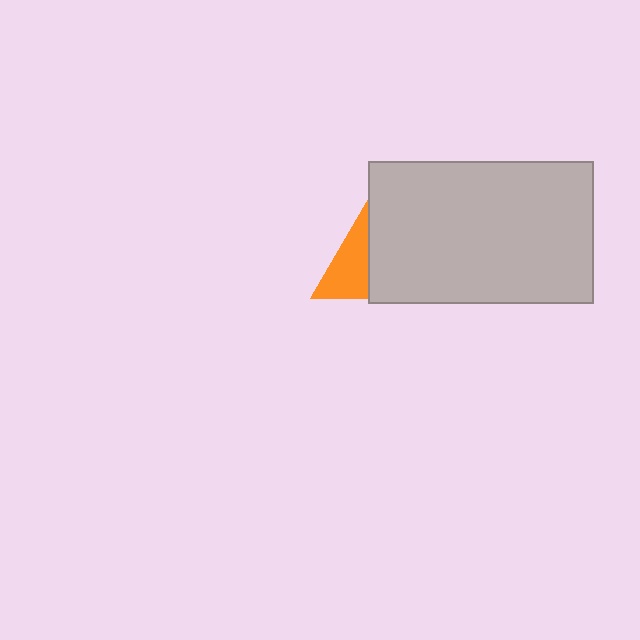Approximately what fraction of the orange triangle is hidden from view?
Roughly 63% of the orange triangle is hidden behind the light gray rectangle.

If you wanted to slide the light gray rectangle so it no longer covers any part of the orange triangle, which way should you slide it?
Slide it right — that is the most direct way to separate the two shapes.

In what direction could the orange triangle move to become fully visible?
The orange triangle could move left. That would shift it out from behind the light gray rectangle entirely.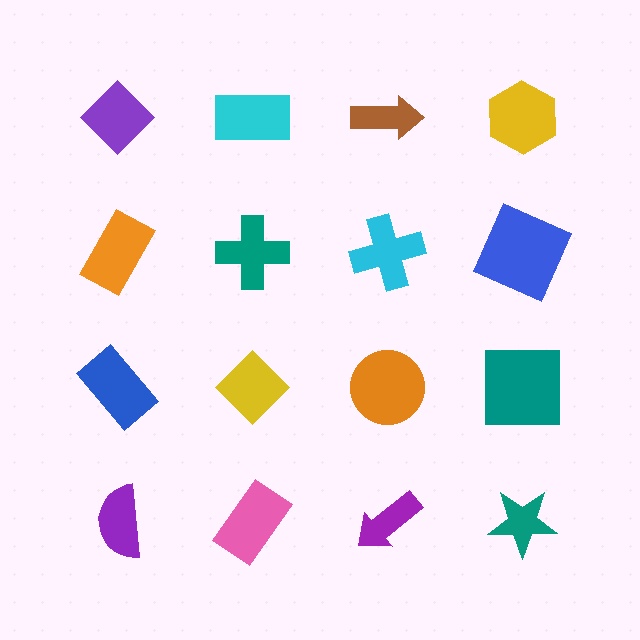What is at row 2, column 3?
A cyan cross.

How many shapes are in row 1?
4 shapes.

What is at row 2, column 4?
A blue square.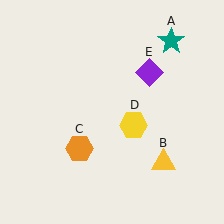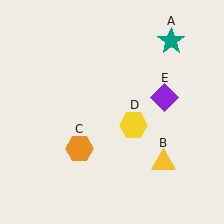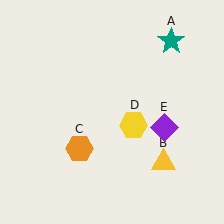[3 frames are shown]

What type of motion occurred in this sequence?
The purple diamond (object E) rotated clockwise around the center of the scene.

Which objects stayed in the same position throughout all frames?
Teal star (object A) and yellow triangle (object B) and orange hexagon (object C) and yellow hexagon (object D) remained stationary.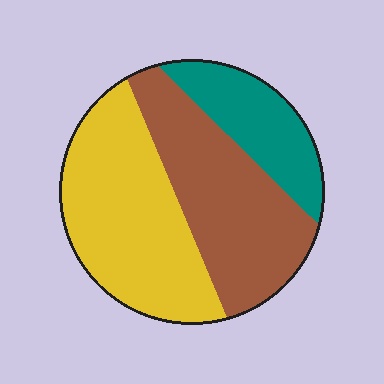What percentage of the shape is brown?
Brown takes up between a quarter and a half of the shape.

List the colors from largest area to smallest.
From largest to smallest: yellow, brown, teal.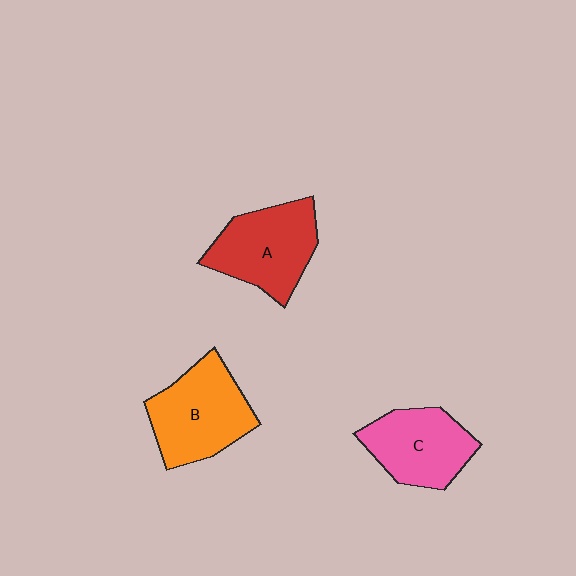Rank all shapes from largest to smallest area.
From largest to smallest: B (orange), A (red), C (pink).